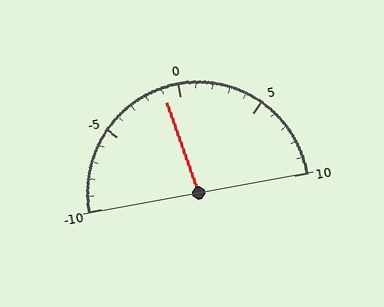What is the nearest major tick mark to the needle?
The nearest major tick mark is 0.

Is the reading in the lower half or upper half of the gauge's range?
The reading is in the lower half of the range (-10 to 10).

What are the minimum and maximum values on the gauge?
The gauge ranges from -10 to 10.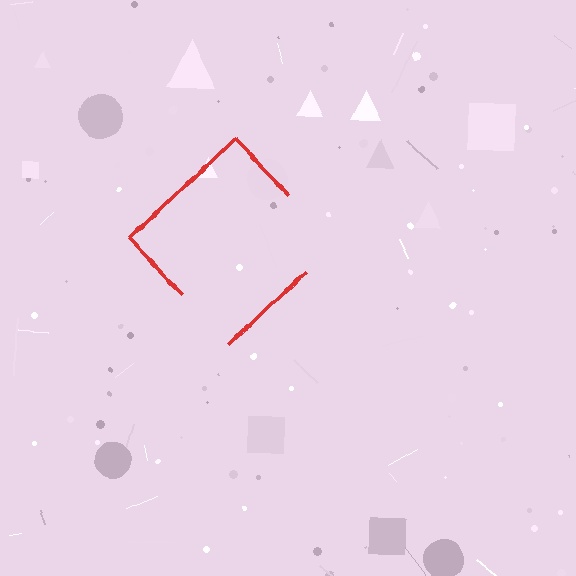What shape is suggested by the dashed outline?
The dashed outline suggests a diamond.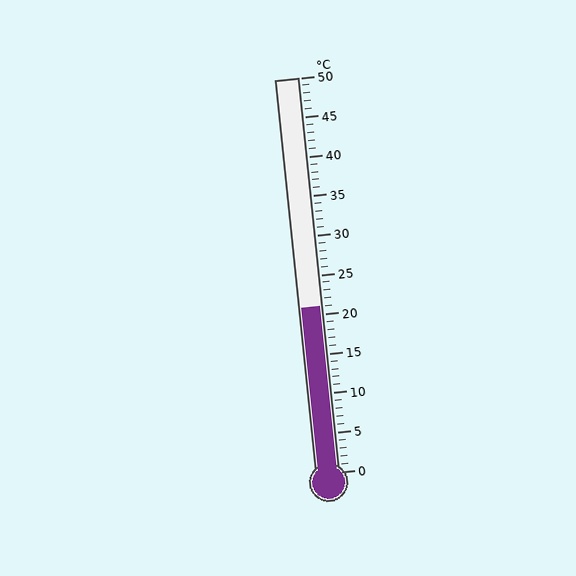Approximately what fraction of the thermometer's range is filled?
The thermometer is filled to approximately 40% of its range.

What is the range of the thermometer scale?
The thermometer scale ranges from 0°C to 50°C.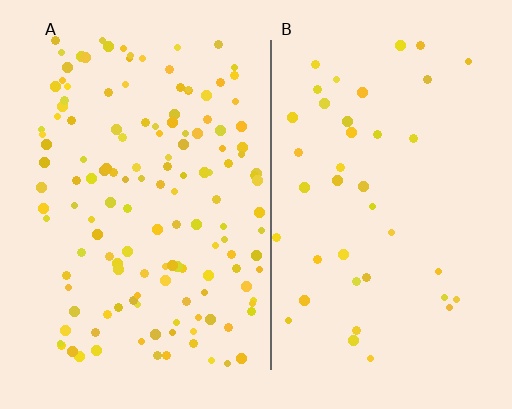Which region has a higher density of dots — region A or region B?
A (the left).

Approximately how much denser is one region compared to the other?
Approximately 3.4× — region A over region B.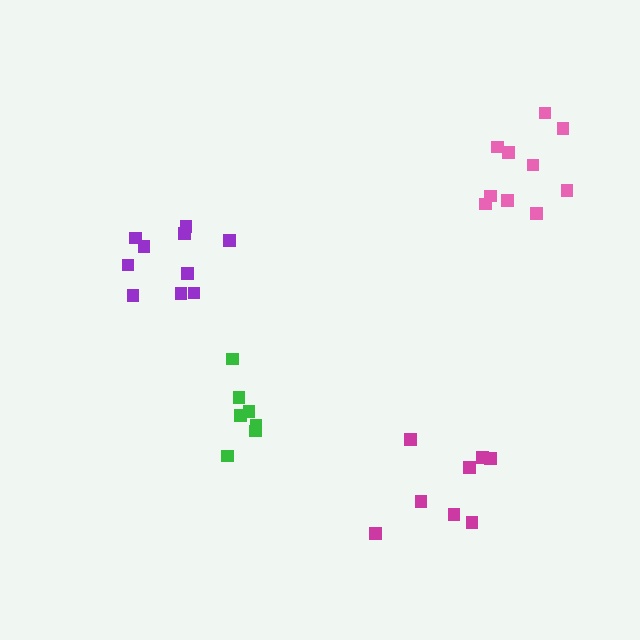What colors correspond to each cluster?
The clusters are colored: green, purple, pink, magenta.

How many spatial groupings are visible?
There are 4 spatial groupings.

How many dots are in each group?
Group 1: 7 dots, Group 2: 10 dots, Group 3: 10 dots, Group 4: 8 dots (35 total).